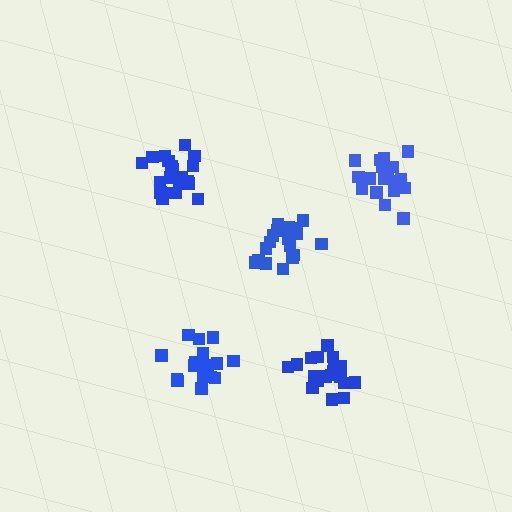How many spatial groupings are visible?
There are 5 spatial groupings.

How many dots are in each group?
Group 1: 19 dots, Group 2: 20 dots, Group 3: 18 dots, Group 4: 20 dots, Group 5: 18 dots (95 total).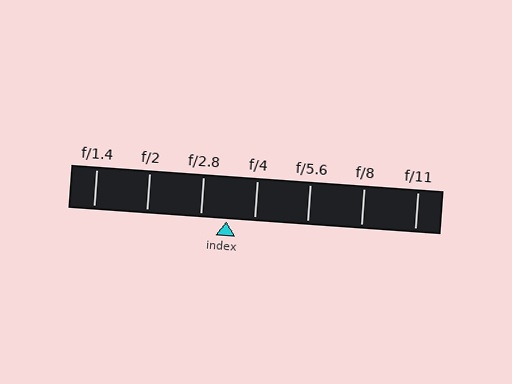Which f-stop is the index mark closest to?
The index mark is closest to f/2.8.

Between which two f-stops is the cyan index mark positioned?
The index mark is between f/2.8 and f/4.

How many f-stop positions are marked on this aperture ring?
There are 7 f-stop positions marked.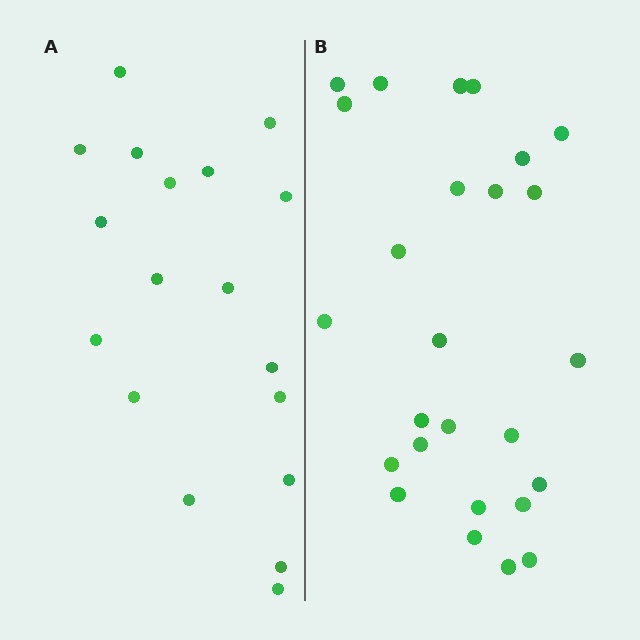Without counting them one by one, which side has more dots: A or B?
Region B (the right region) has more dots.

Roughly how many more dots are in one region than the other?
Region B has roughly 8 or so more dots than region A.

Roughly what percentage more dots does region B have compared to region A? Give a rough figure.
About 45% more.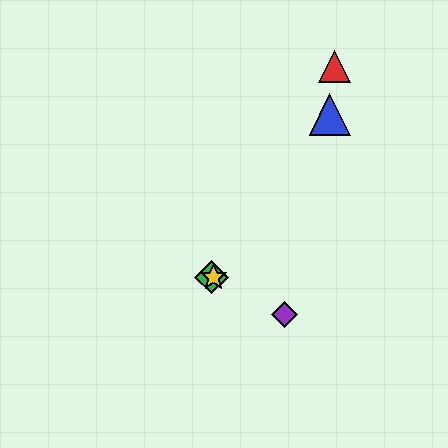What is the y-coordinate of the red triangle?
The red triangle is at y≈67.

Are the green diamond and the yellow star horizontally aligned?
Yes, both are at y≈277.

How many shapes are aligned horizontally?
2 shapes (the green diamond, the yellow star) are aligned horizontally.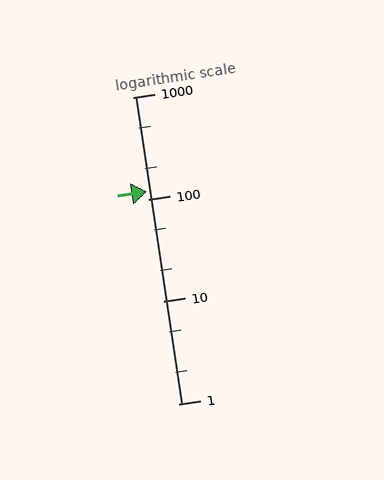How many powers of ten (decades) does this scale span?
The scale spans 3 decades, from 1 to 1000.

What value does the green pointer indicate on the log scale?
The pointer indicates approximately 120.